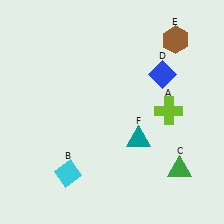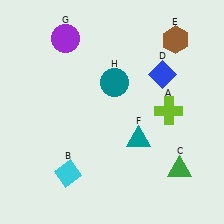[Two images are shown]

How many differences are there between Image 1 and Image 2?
There are 2 differences between the two images.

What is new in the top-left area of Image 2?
A purple circle (G) was added in the top-left area of Image 2.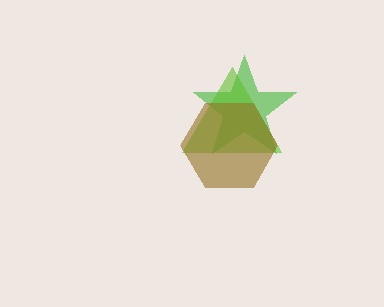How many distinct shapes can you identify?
There are 3 distinct shapes: a green star, a lime triangle, a brown hexagon.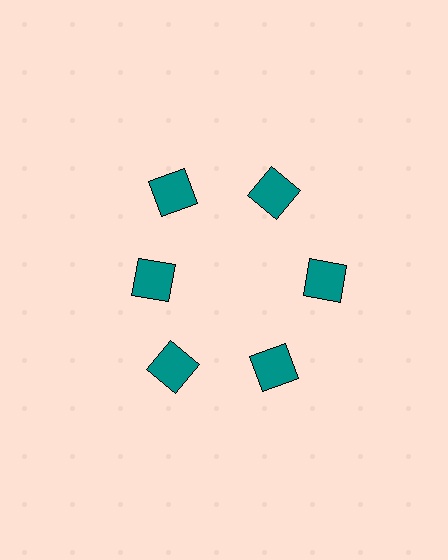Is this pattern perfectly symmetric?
No. The 6 teal squares are arranged in a ring, but one element near the 9 o'clock position is pulled inward toward the center, breaking the 6-fold rotational symmetry.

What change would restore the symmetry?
The symmetry would be restored by moving it outward, back onto the ring so that all 6 squares sit at equal angles and equal distance from the center.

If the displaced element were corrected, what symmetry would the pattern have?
It would have 6-fold rotational symmetry — the pattern would map onto itself every 60 degrees.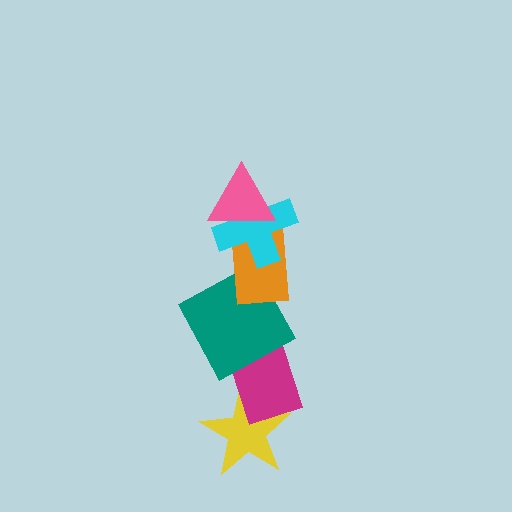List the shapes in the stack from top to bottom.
From top to bottom: the pink triangle, the cyan cross, the orange rectangle, the teal square, the magenta rectangle, the yellow star.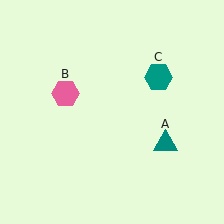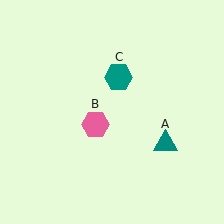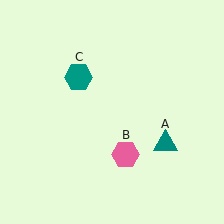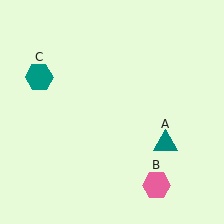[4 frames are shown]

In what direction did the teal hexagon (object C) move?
The teal hexagon (object C) moved left.